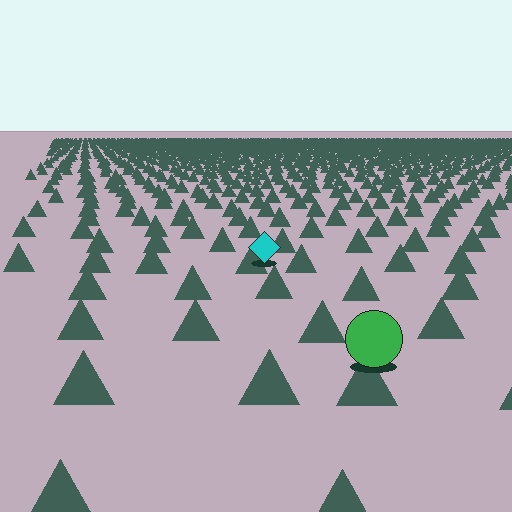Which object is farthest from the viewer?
The cyan diamond is farthest from the viewer. It appears smaller and the ground texture around it is denser.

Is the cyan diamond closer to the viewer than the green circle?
No. The green circle is closer — you can tell from the texture gradient: the ground texture is coarser near it.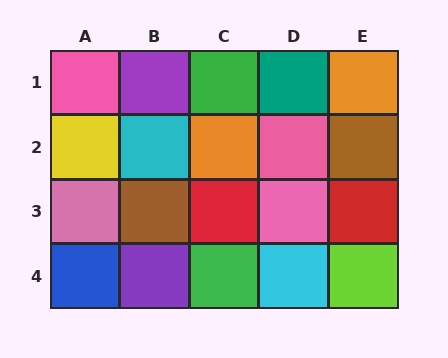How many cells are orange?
2 cells are orange.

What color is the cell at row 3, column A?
Pink.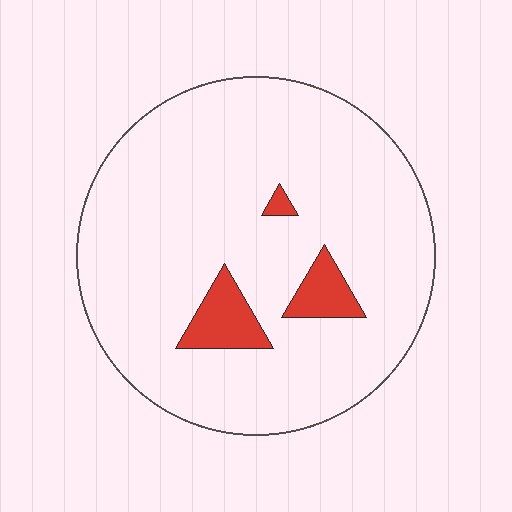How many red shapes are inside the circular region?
3.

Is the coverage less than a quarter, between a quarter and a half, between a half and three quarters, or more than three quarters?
Less than a quarter.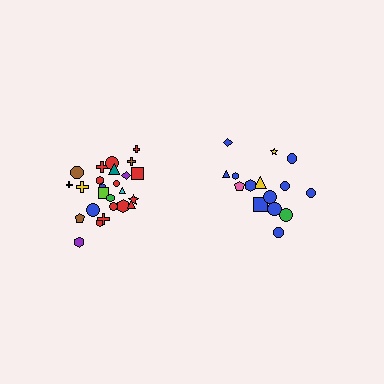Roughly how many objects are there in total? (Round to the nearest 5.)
Roughly 40 objects in total.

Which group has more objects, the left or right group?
The left group.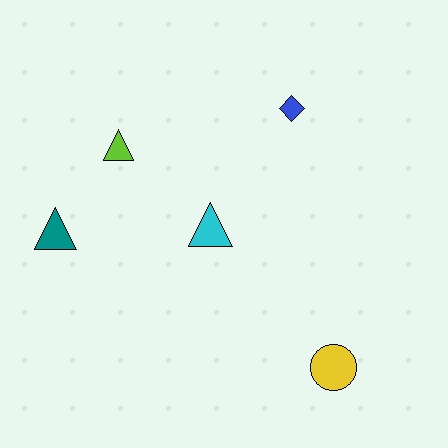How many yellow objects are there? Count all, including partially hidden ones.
There is 1 yellow object.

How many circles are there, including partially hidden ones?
There is 1 circle.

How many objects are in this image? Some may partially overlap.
There are 5 objects.